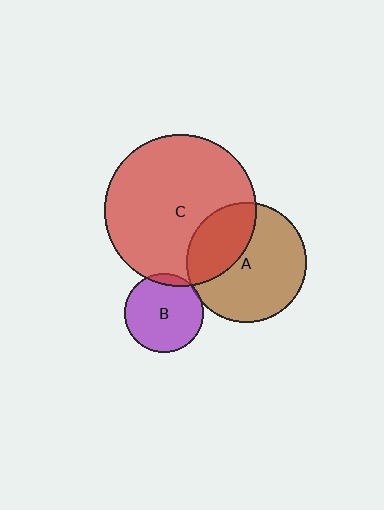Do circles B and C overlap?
Yes.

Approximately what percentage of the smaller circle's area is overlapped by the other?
Approximately 10%.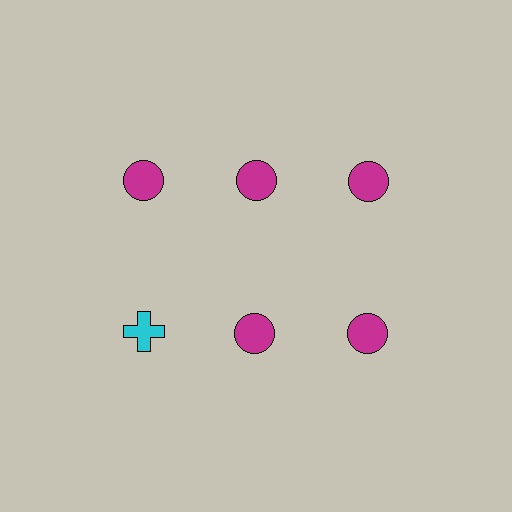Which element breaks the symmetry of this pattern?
The cyan cross in the second row, leftmost column breaks the symmetry. All other shapes are magenta circles.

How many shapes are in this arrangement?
There are 6 shapes arranged in a grid pattern.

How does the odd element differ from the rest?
It differs in both color (cyan instead of magenta) and shape (cross instead of circle).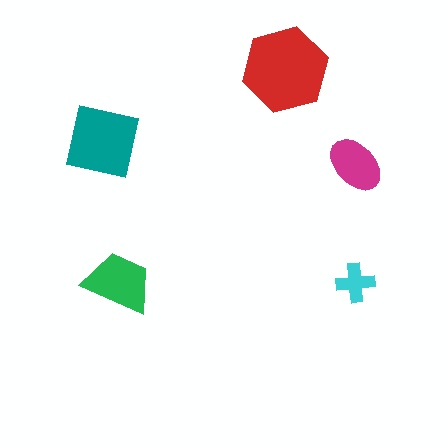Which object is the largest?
The red hexagon.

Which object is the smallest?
The cyan cross.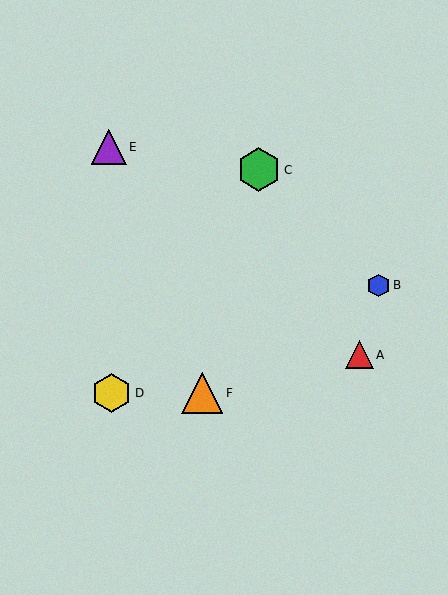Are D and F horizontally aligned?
Yes, both are at y≈393.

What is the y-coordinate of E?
Object E is at y≈147.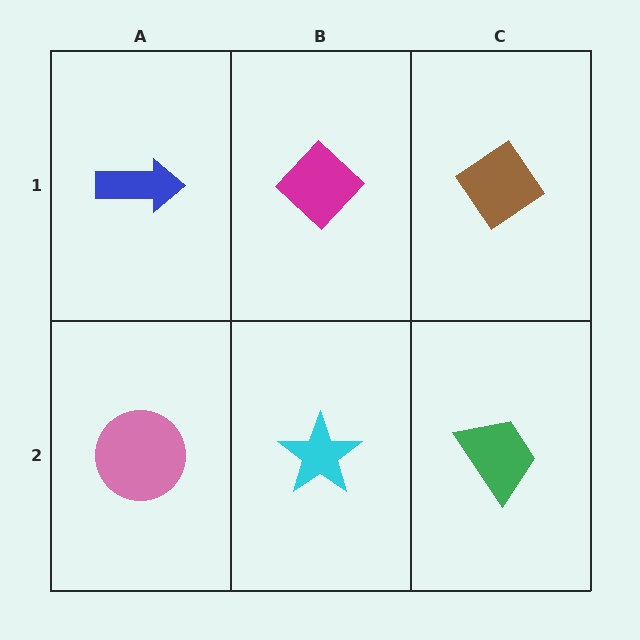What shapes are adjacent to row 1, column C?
A green trapezoid (row 2, column C), a magenta diamond (row 1, column B).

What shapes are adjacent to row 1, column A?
A pink circle (row 2, column A), a magenta diamond (row 1, column B).